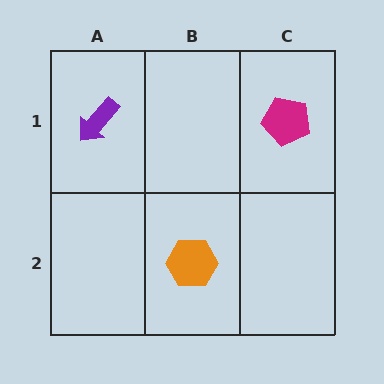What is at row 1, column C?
A magenta pentagon.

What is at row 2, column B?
An orange hexagon.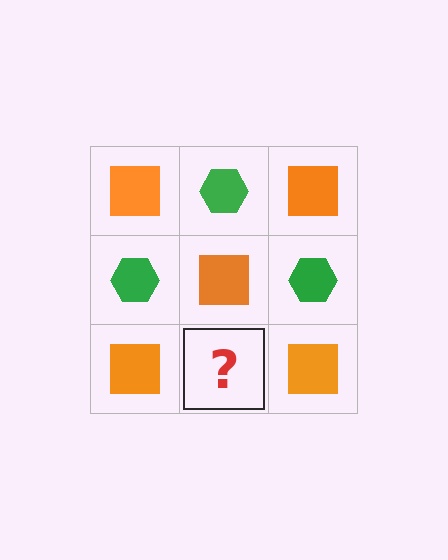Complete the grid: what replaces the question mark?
The question mark should be replaced with a green hexagon.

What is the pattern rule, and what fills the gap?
The rule is that it alternates orange square and green hexagon in a checkerboard pattern. The gap should be filled with a green hexagon.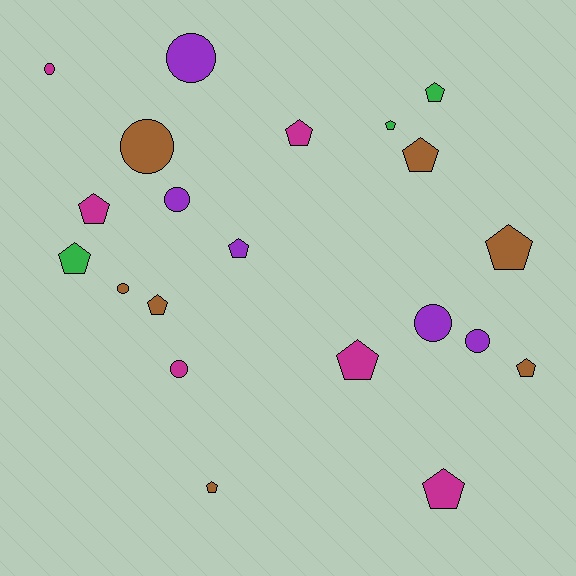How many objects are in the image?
There are 21 objects.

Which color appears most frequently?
Brown, with 7 objects.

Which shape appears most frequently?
Pentagon, with 13 objects.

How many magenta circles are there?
There are 2 magenta circles.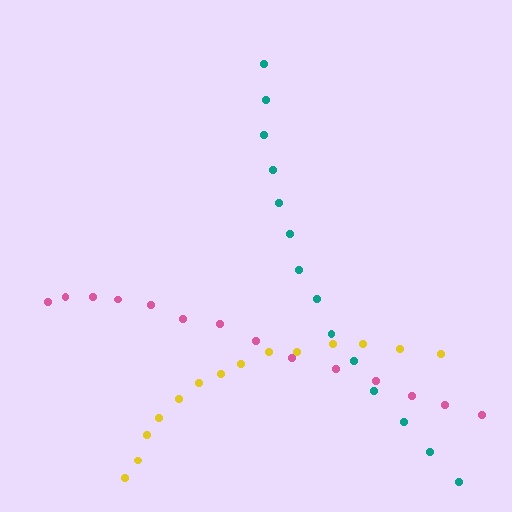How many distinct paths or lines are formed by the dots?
There are 3 distinct paths.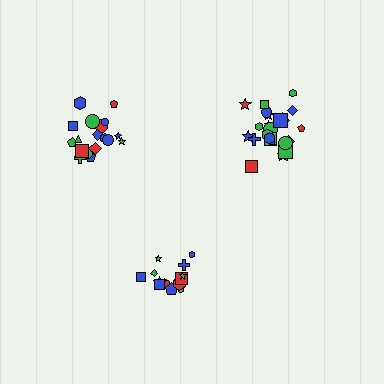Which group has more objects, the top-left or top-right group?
The top-right group.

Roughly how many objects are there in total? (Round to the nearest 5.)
Roughly 60 objects in total.